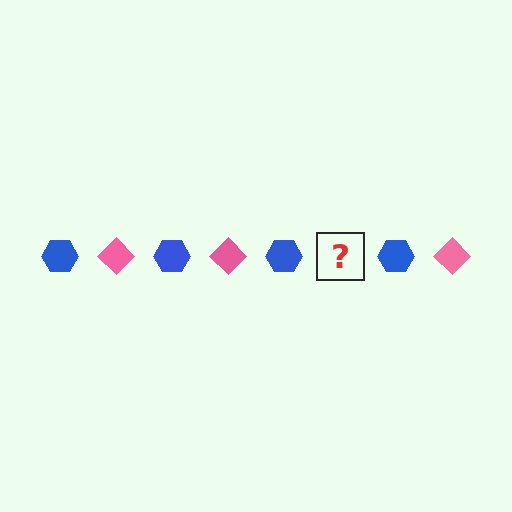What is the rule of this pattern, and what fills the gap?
The rule is that the pattern alternates between blue hexagon and pink diamond. The gap should be filled with a pink diamond.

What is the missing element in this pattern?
The missing element is a pink diamond.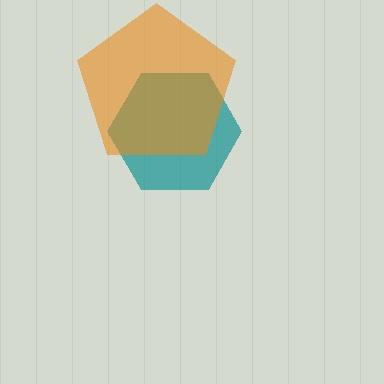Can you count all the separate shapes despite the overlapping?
Yes, there are 2 separate shapes.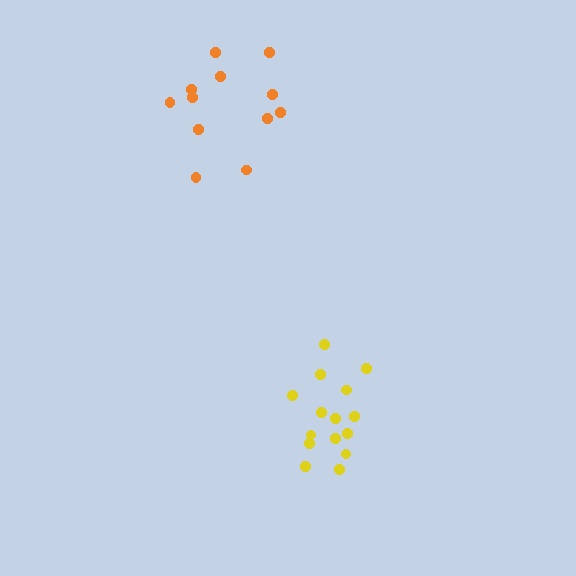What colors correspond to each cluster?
The clusters are colored: orange, yellow.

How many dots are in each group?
Group 1: 12 dots, Group 2: 15 dots (27 total).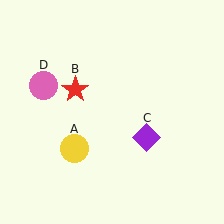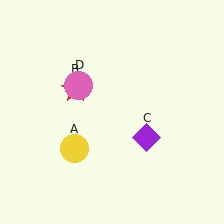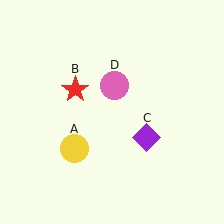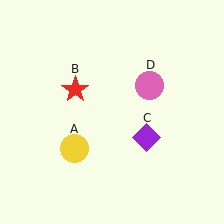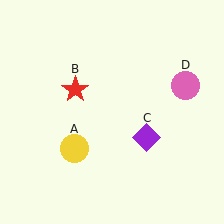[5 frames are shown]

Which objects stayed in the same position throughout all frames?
Yellow circle (object A) and red star (object B) and purple diamond (object C) remained stationary.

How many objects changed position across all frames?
1 object changed position: pink circle (object D).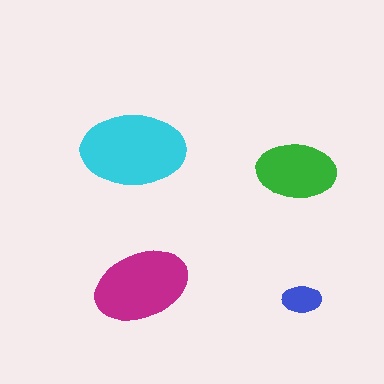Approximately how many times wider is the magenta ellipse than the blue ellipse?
About 2.5 times wider.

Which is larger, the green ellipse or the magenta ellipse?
The magenta one.